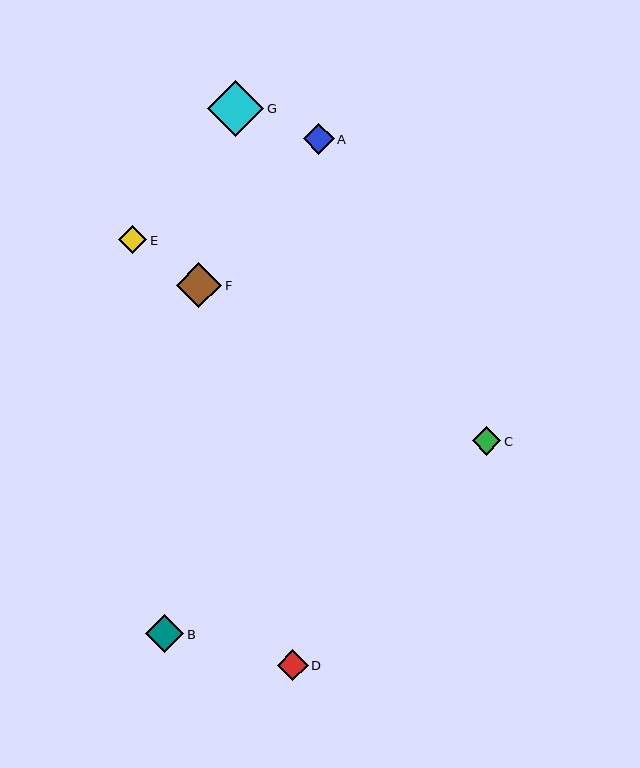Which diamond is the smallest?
Diamond E is the smallest with a size of approximately 28 pixels.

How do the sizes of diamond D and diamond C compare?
Diamond D and diamond C are approximately the same size.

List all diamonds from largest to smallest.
From largest to smallest: G, F, B, A, D, C, E.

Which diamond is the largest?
Diamond G is the largest with a size of approximately 56 pixels.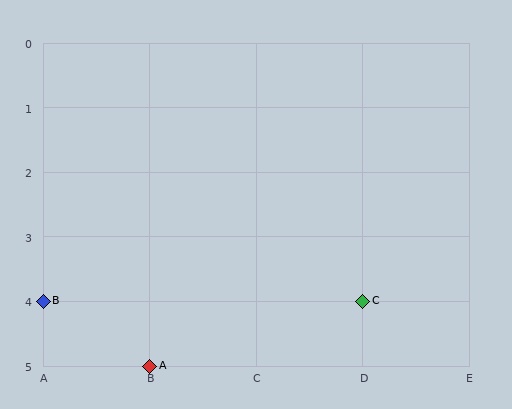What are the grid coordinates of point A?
Point A is at grid coordinates (B, 5).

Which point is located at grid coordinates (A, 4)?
Point B is at (A, 4).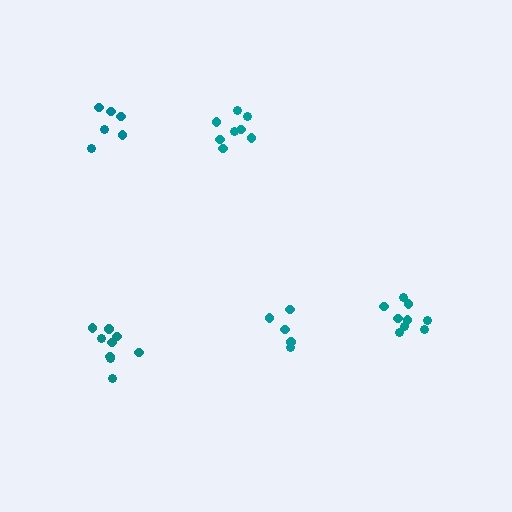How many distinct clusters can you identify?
There are 5 distinct clusters.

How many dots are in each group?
Group 1: 8 dots, Group 2: 6 dots, Group 3: 9 dots, Group 4: 5 dots, Group 5: 9 dots (37 total).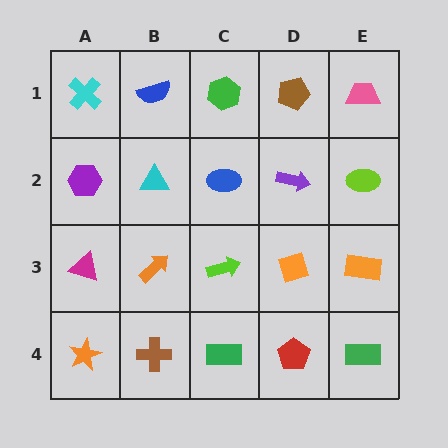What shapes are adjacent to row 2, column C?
A green hexagon (row 1, column C), a lime arrow (row 3, column C), a cyan triangle (row 2, column B), a purple arrow (row 2, column D).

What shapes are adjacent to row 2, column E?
A pink trapezoid (row 1, column E), an orange rectangle (row 3, column E), a purple arrow (row 2, column D).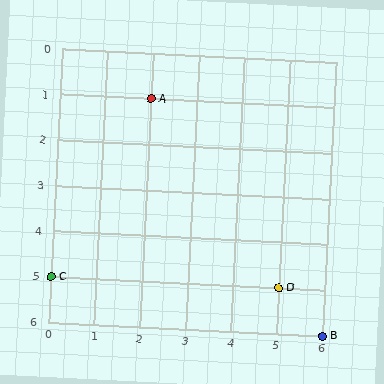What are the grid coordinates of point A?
Point A is at grid coordinates (2, 1).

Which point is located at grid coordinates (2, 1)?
Point A is at (2, 1).